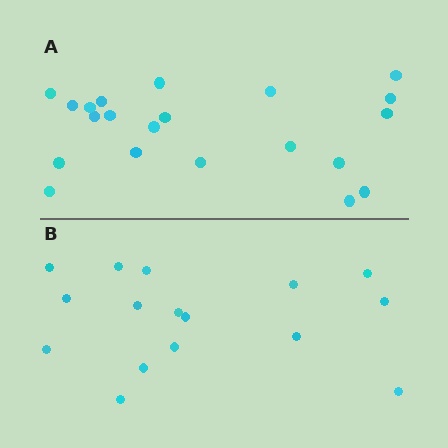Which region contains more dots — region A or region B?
Region A (the top region) has more dots.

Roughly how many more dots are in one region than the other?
Region A has about 5 more dots than region B.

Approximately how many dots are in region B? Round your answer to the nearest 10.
About 20 dots. (The exact count is 16, which rounds to 20.)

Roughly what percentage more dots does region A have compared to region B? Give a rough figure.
About 30% more.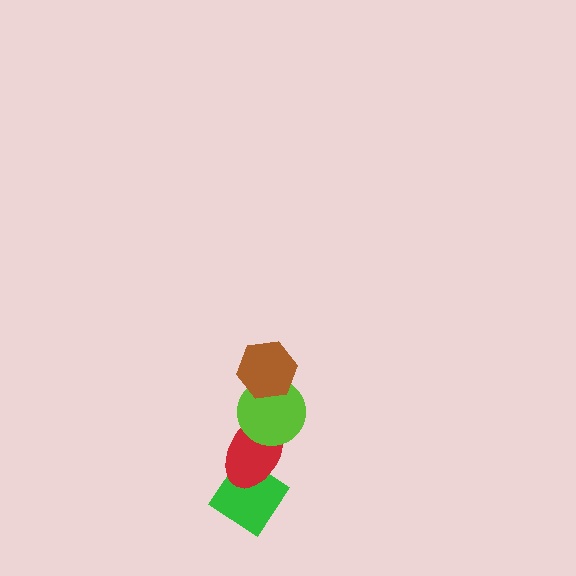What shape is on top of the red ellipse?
The lime circle is on top of the red ellipse.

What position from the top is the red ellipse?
The red ellipse is 3rd from the top.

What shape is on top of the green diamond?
The red ellipse is on top of the green diamond.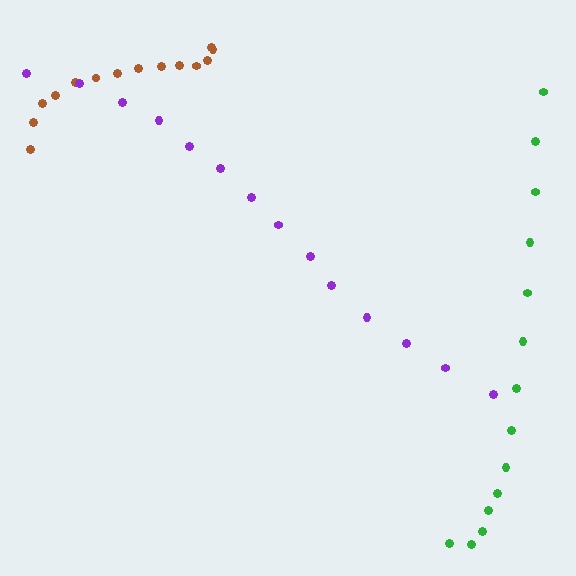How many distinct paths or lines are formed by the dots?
There are 3 distinct paths.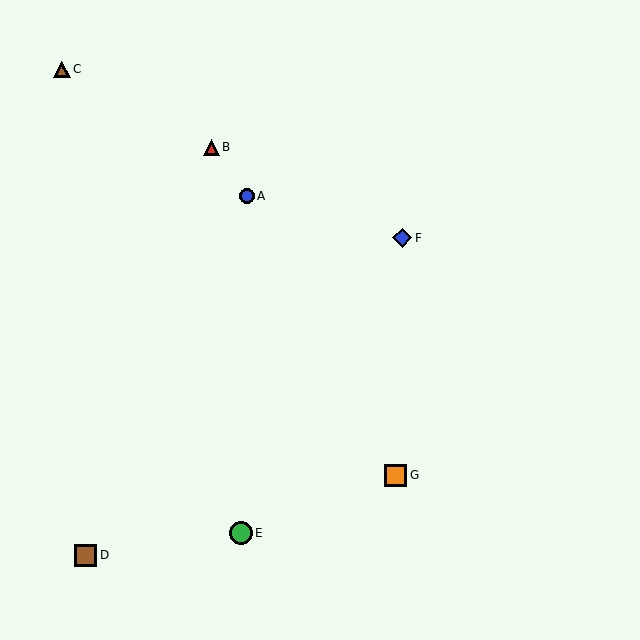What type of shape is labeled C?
Shape C is a brown triangle.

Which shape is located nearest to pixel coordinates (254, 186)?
The blue circle (labeled A) at (247, 196) is nearest to that location.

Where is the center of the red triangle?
The center of the red triangle is at (211, 147).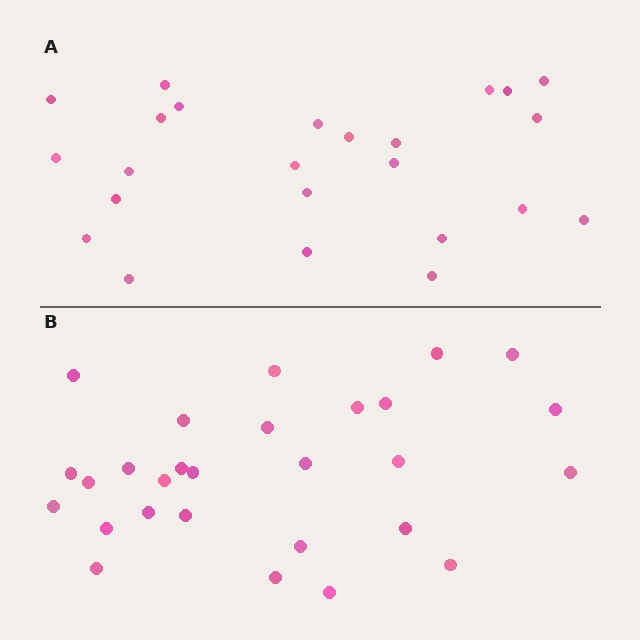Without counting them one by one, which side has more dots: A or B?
Region B (the bottom region) has more dots.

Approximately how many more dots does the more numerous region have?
Region B has about 4 more dots than region A.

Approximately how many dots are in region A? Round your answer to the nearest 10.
About 20 dots. (The exact count is 24, which rounds to 20.)